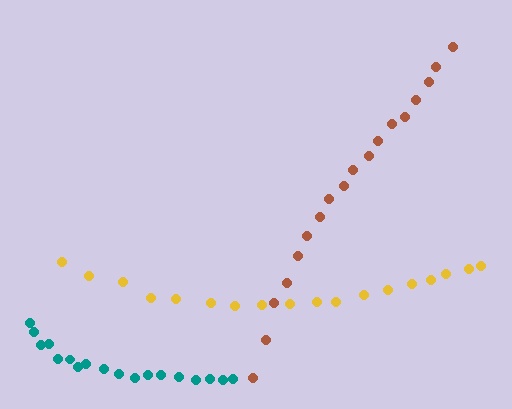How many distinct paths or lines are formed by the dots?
There are 3 distinct paths.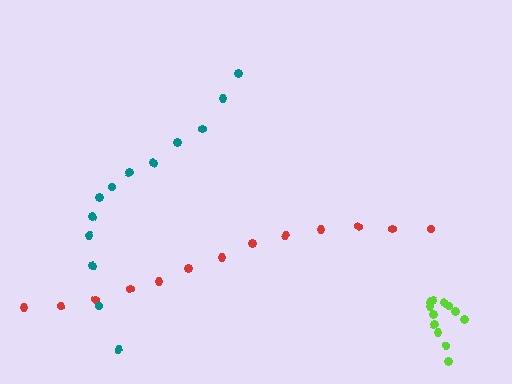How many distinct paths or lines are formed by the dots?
There are 3 distinct paths.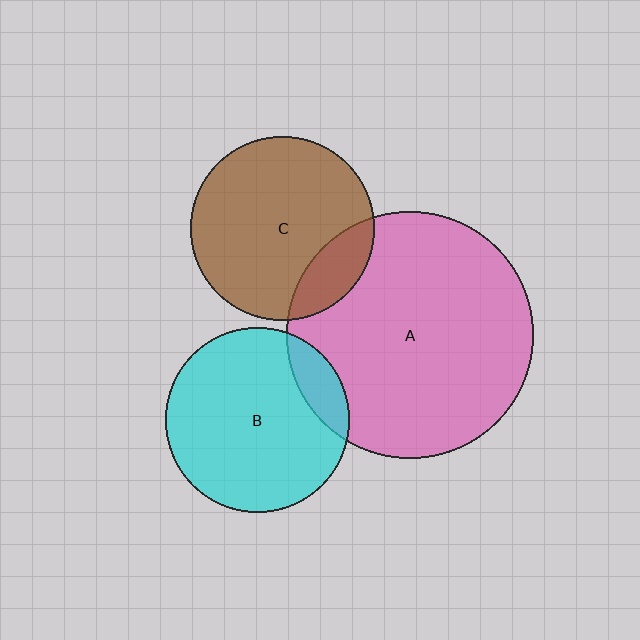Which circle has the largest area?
Circle A (pink).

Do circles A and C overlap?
Yes.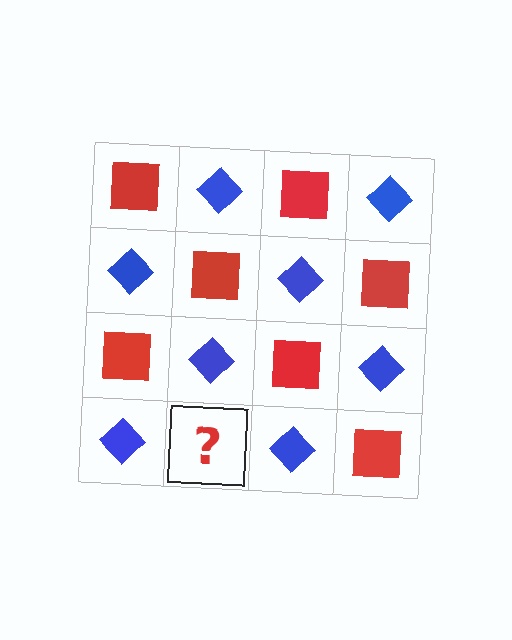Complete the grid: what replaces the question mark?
The question mark should be replaced with a red square.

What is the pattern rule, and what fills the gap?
The rule is that it alternates red square and blue diamond in a checkerboard pattern. The gap should be filled with a red square.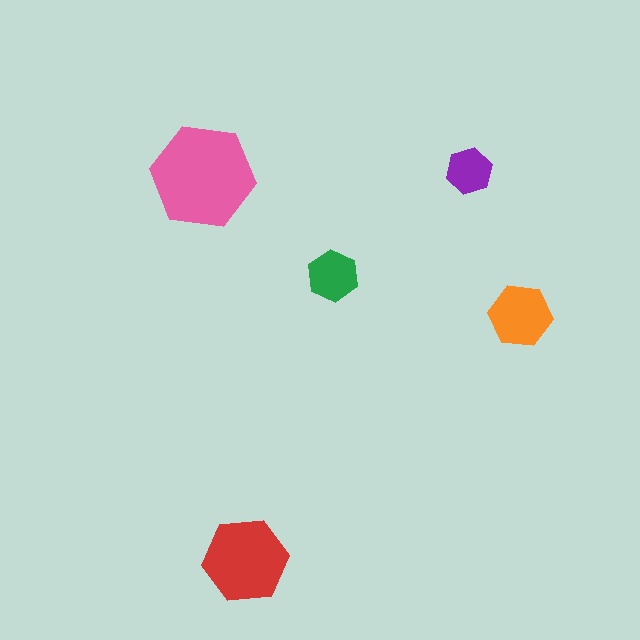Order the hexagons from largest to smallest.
the pink one, the red one, the orange one, the green one, the purple one.